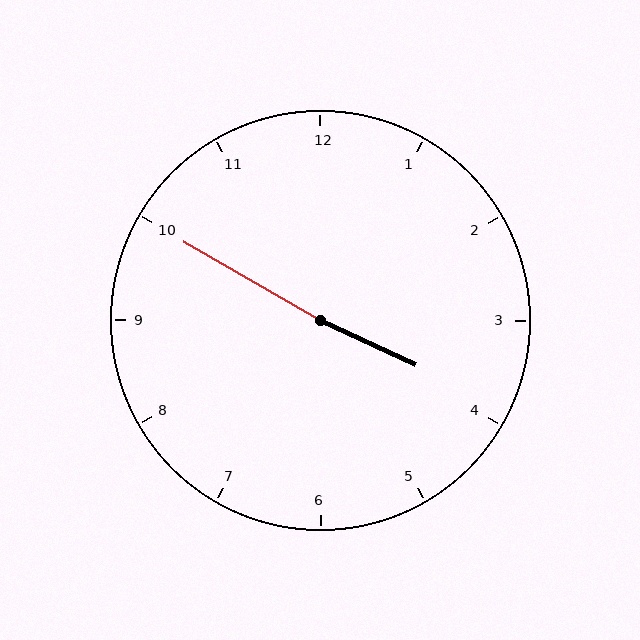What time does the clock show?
3:50.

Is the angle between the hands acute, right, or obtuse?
It is obtuse.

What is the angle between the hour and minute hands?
Approximately 175 degrees.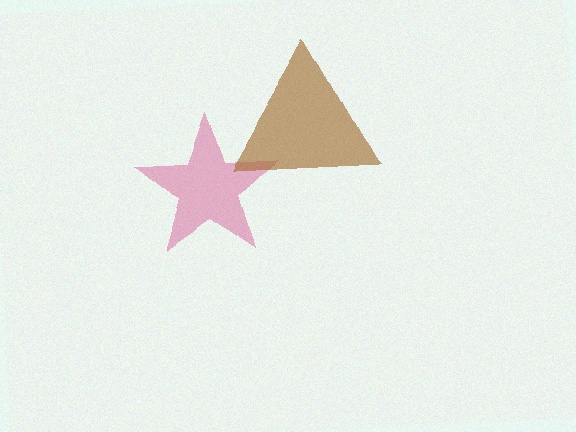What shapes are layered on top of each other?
The layered shapes are: a pink star, a brown triangle.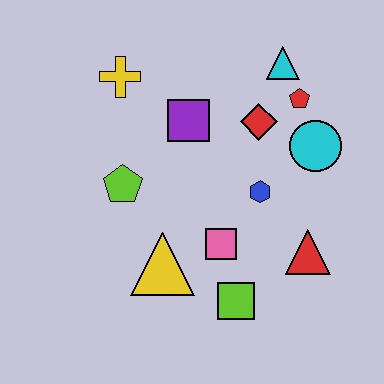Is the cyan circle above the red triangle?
Yes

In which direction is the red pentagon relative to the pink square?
The red pentagon is above the pink square.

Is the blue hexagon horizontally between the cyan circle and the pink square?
Yes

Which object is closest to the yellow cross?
The purple square is closest to the yellow cross.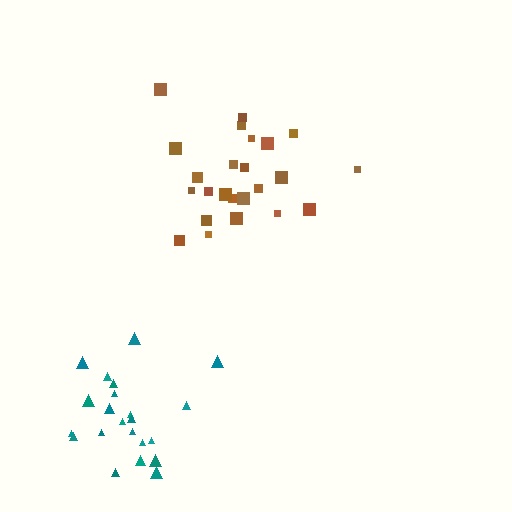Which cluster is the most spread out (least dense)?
Teal.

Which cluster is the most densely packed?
Brown.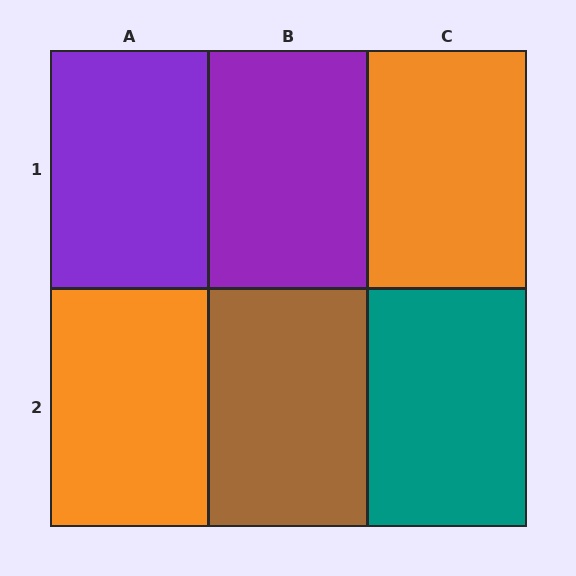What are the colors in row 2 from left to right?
Orange, brown, teal.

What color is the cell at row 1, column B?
Purple.